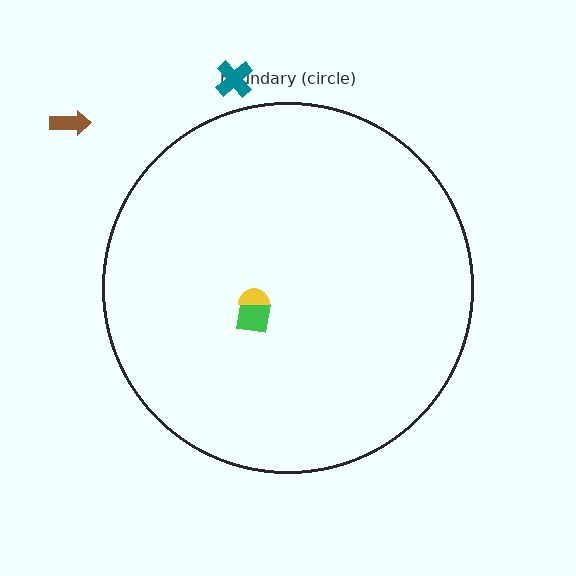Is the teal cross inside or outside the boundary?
Outside.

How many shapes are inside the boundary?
2 inside, 2 outside.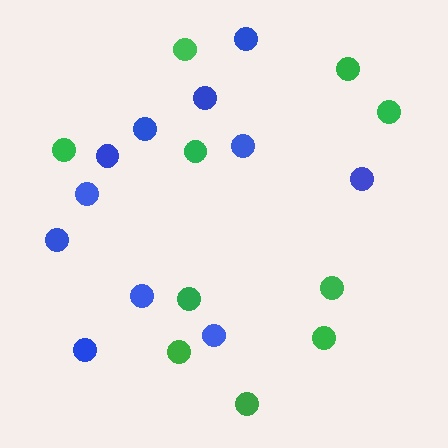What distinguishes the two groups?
There are 2 groups: one group of blue circles (11) and one group of green circles (10).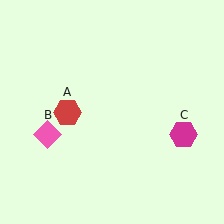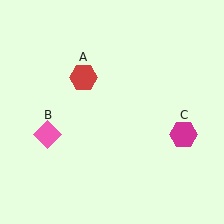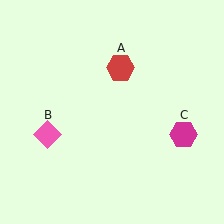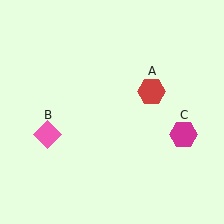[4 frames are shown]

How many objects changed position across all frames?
1 object changed position: red hexagon (object A).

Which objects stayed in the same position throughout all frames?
Pink diamond (object B) and magenta hexagon (object C) remained stationary.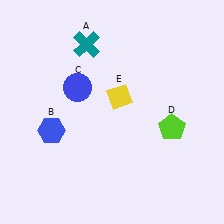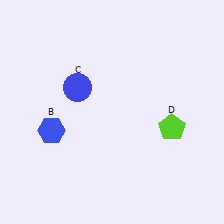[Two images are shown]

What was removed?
The teal cross (A), the yellow diamond (E) were removed in Image 2.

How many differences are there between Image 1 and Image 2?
There are 2 differences between the two images.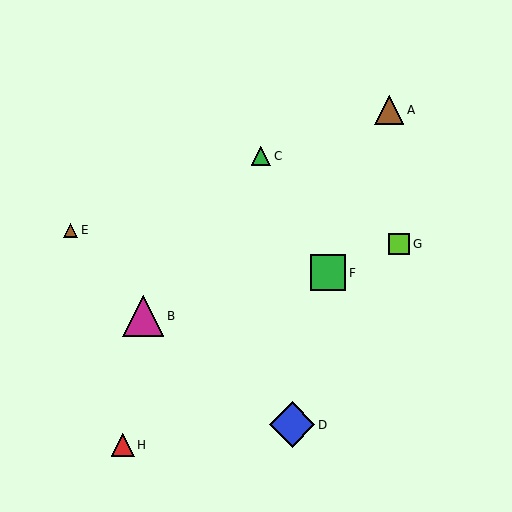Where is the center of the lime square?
The center of the lime square is at (399, 244).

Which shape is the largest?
The blue diamond (labeled D) is the largest.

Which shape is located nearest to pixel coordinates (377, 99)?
The brown triangle (labeled A) at (389, 110) is nearest to that location.